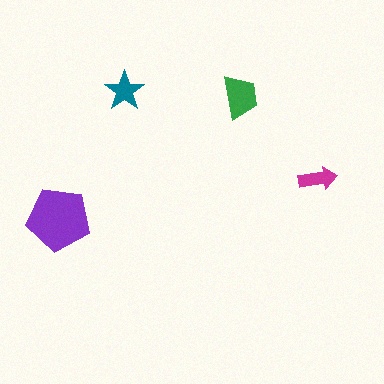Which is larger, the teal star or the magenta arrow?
The teal star.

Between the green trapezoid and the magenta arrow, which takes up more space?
The green trapezoid.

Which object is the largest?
The purple pentagon.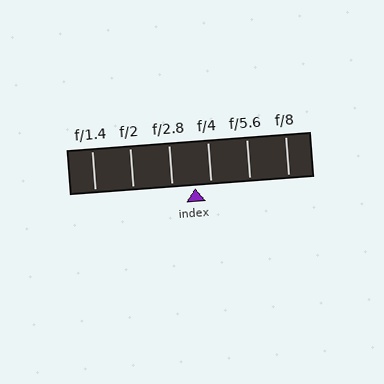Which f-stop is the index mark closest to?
The index mark is closest to f/4.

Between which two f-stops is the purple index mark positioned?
The index mark is between f/2.8 and f/4.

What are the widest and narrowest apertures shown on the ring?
The widest aperture shown is f/1.4 and the narrowest is f/8.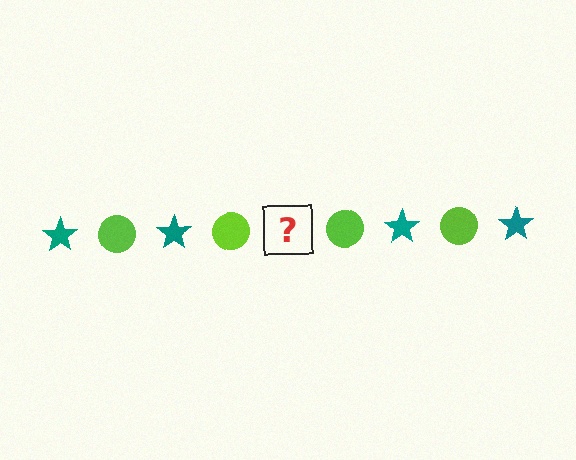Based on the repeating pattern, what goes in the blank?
The blank should be a teal star.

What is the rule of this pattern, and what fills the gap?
The rule is that the pattern alternates between teal star and lime circle. The gap should be filled with a teal star.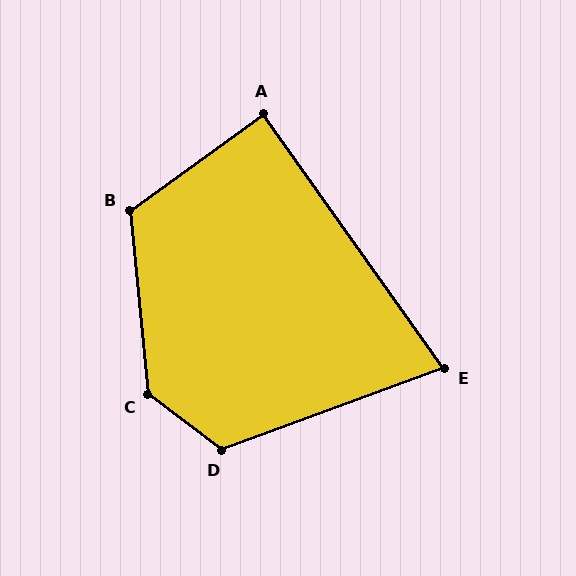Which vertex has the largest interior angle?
C, at approximately 133 degrees.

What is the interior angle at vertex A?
Approximately 89 degrees (approximately right).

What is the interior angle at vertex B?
Approximately 120 degrees (obtuse).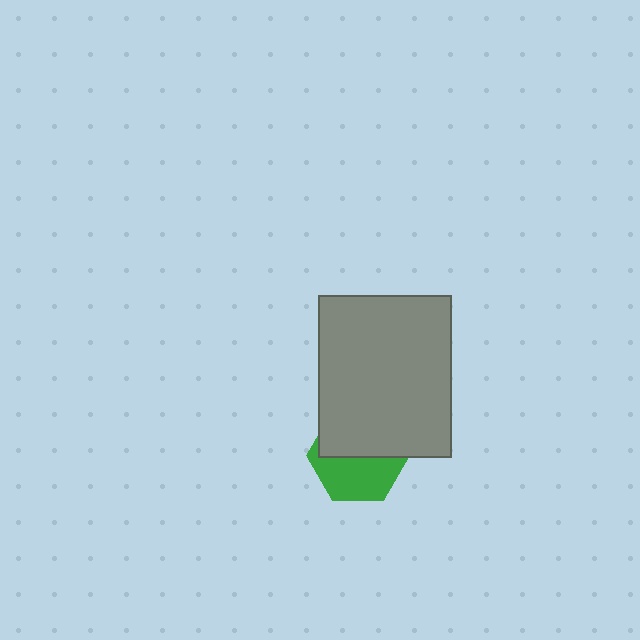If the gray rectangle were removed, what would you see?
You would see the complete green hexagon.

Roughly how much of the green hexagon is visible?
About half of it is visible (roughly 50%).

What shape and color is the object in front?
The object in front is a gray rectangle.